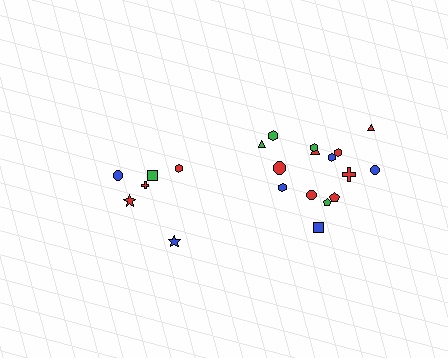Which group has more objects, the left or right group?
The right group.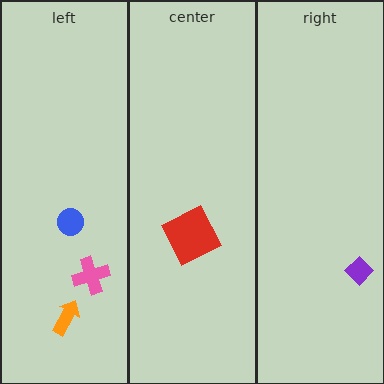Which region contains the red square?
The center region.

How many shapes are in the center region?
1.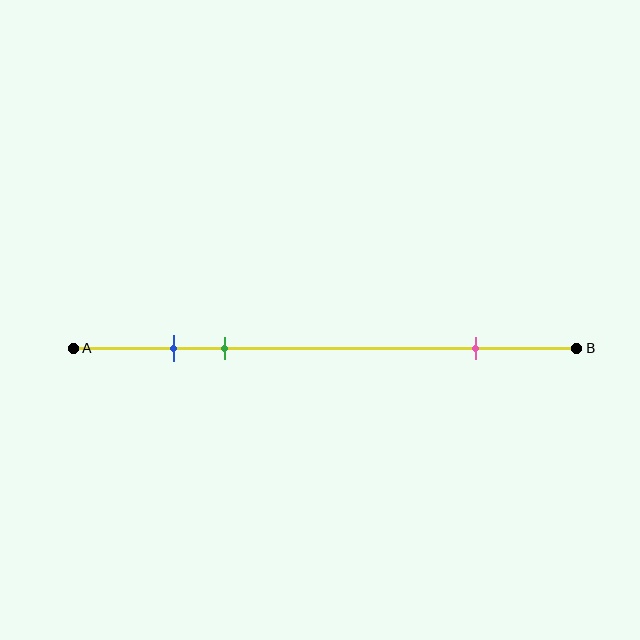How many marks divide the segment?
There are 3 marks dividing the segment.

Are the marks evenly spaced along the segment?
No, the marks are not evenly spaced.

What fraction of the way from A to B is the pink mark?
The pink mark is approximately 80% (0.8) of the way from A to B.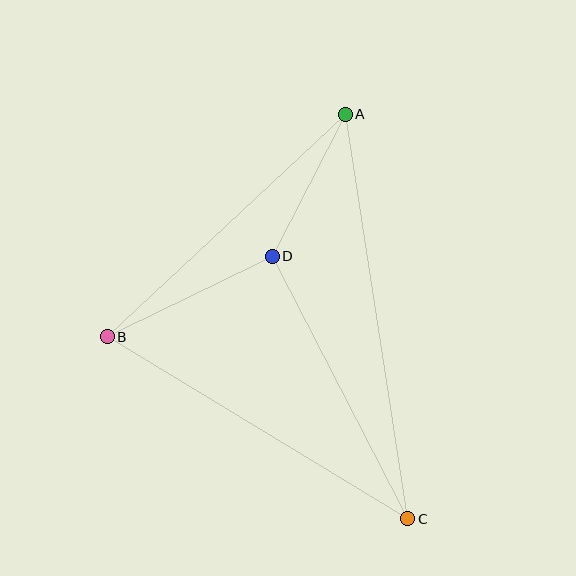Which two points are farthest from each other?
Points A and C are farthest from each other.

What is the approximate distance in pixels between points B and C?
The distance between B and C is approximately 351 pixels.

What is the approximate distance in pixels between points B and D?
The distance between B and D is approximately 184 pixels.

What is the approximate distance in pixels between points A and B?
The distance between A and B is approximately 326 pixels.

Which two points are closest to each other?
Points A and D are closest to each other.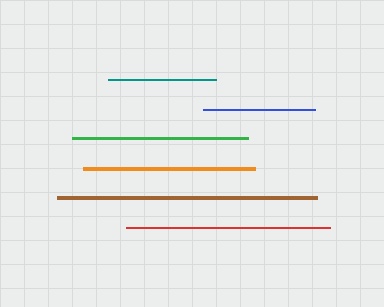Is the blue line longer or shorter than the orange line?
The orange line is longer than the blue line.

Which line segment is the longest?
The brown line is the longest at approximately 260 pixels.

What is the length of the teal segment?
The teal segment is approximately 108 pixels long.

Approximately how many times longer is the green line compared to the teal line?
The green line is approximately 1.6 times the length of the teal line.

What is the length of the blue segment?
The blue segment is approximately 112 pixels long.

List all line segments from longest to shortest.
From longest to shortest: brown, red, green, orange, blue, teal.